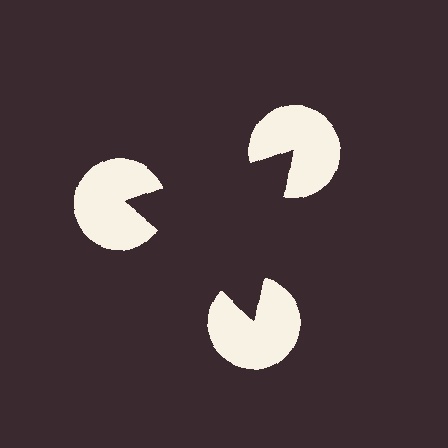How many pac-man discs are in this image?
There are 3 — one at each vertex of the illusory triangle.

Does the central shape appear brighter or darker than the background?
It typically appears slightly darker than the background, even though no actual brightness change is drawn.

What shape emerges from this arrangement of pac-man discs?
An illusory triangle — its edges are inferred from the aligned wedge cuts in the pac-man discs, not physically drawn.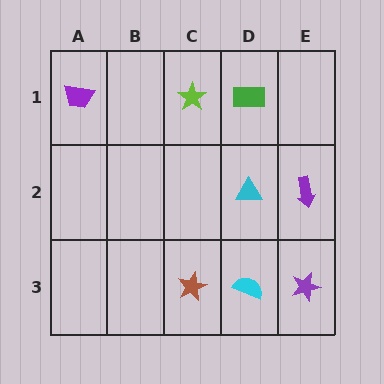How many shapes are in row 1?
3 shapes.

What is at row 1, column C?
A lime star.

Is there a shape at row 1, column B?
No, that cell is empty.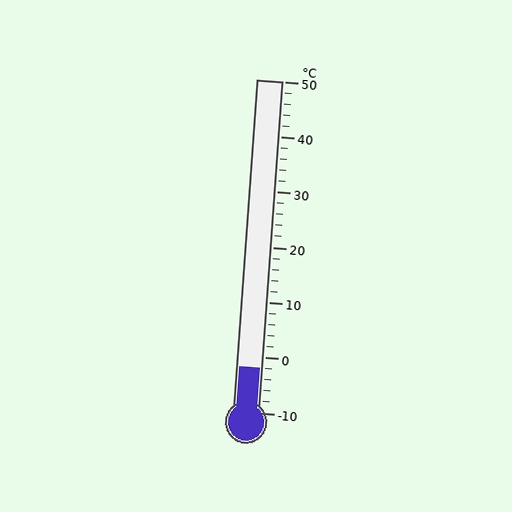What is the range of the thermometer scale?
The thermometer scale ranges from -10°C to 50°C.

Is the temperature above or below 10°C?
The temperature is below 10°C.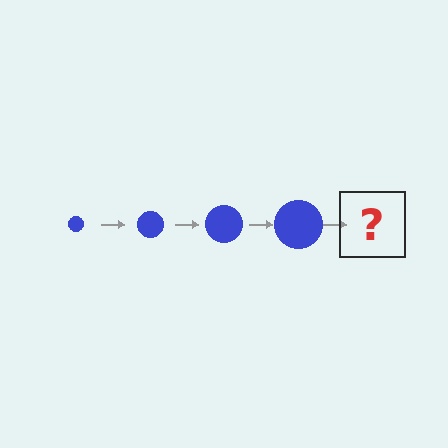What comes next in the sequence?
The next element should be a blue circle, larger than the previous one.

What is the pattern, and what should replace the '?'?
The pattern is that the circle gets progressively larger each step. The '?' should be a blue circle, larger than the previous one.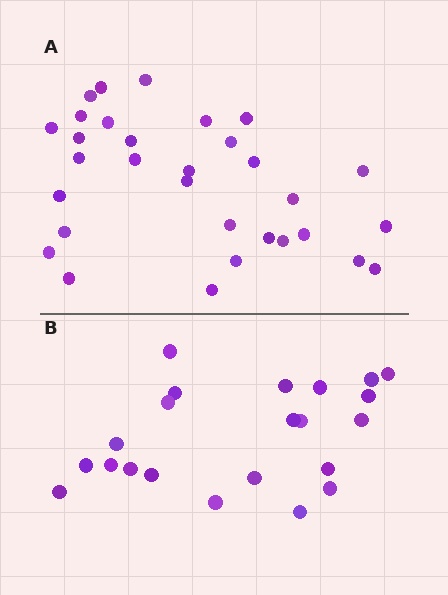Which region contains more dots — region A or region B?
Region A (the top region) has more dots.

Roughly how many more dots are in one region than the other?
Region A has roughly 8 or so more dots than region B.